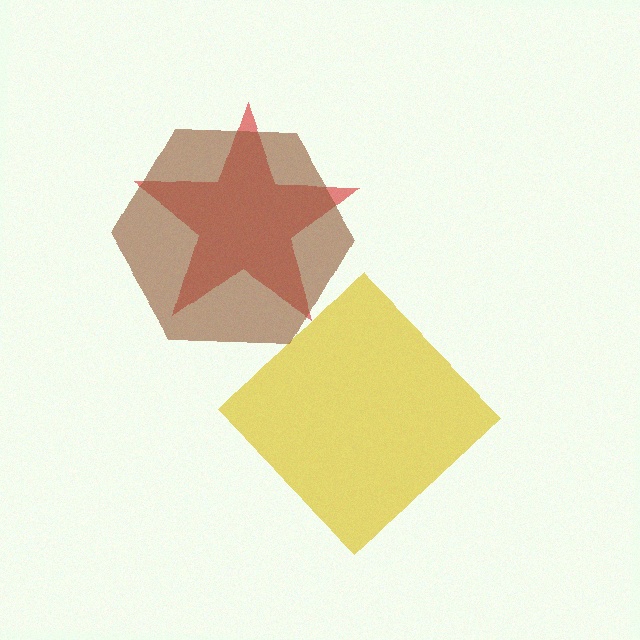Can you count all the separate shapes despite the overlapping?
Yes, there are 3 separate shapes.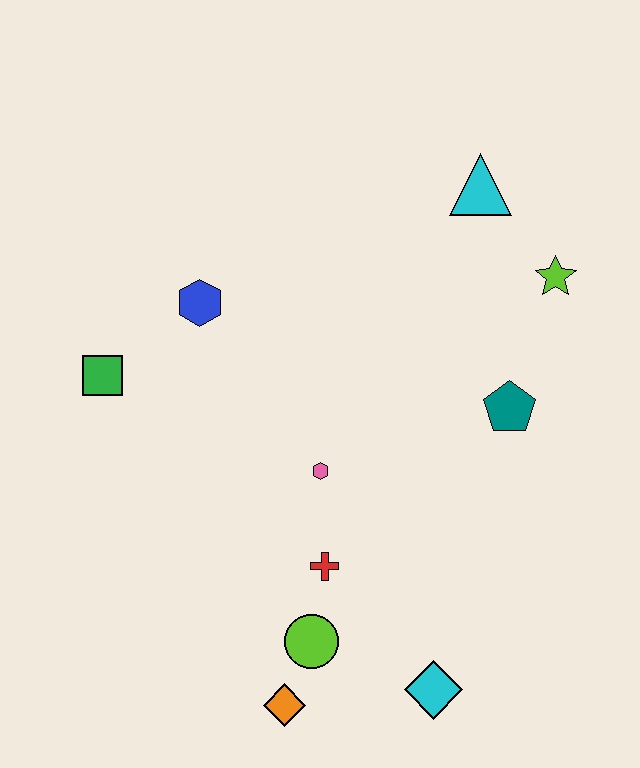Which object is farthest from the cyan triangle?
The orange diamond is farthest from the cyan triangle.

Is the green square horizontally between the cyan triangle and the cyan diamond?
No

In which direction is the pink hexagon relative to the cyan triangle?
The pink hexagon is below the cyan triangle.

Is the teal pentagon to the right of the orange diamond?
Yes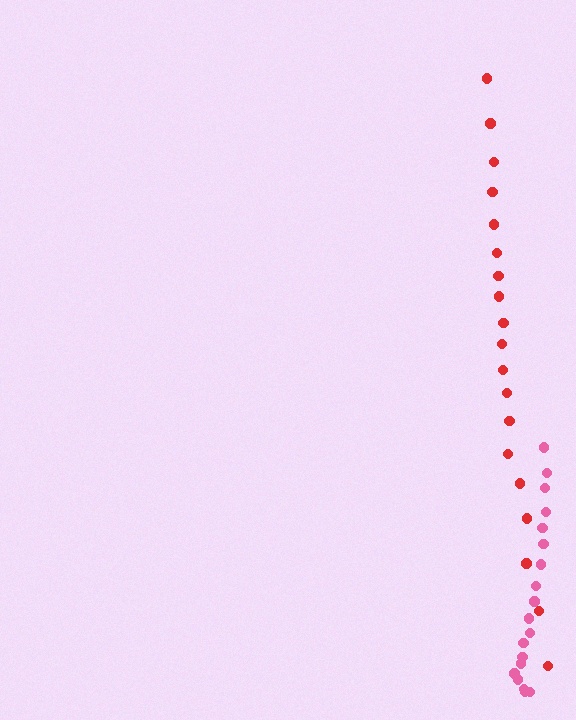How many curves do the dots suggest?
There are 2 distinct paths.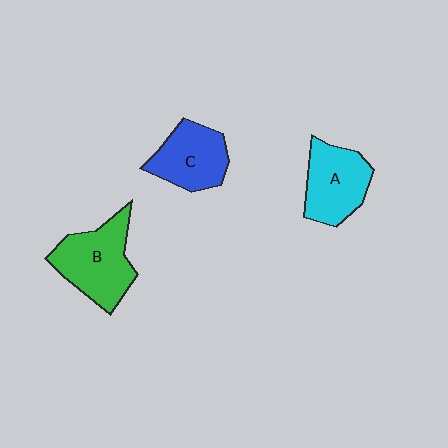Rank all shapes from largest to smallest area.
From largest to smallest: B (green), A (cyan), C (blue).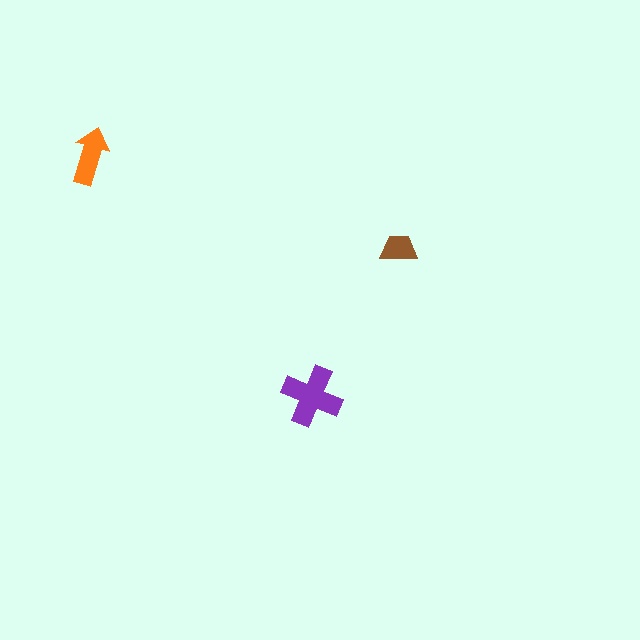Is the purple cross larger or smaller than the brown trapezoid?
Larger.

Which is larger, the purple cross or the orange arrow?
The purple cross.